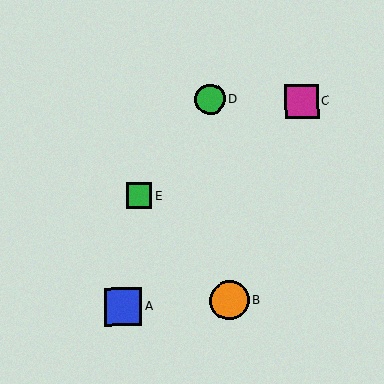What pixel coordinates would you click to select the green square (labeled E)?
Click at (139, 196) to select the green square E.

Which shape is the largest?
The orange circle (labeled B) is the largest.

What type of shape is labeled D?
Shape D is a green circle.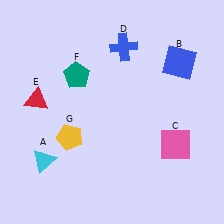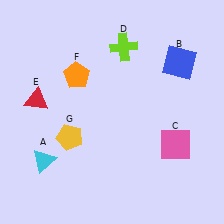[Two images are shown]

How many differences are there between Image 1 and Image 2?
There are 2 differences between the two images.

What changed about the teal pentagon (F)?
In Image 1, F is teal. In Image 2, it changed to orange.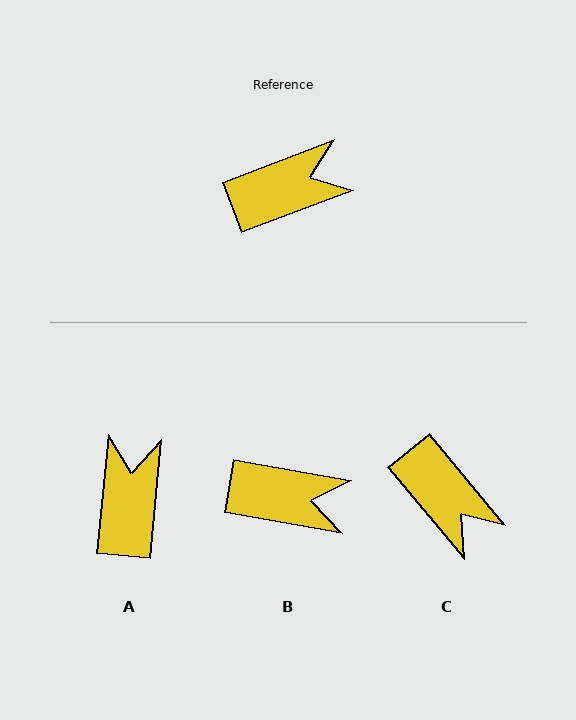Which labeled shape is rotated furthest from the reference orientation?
C, about 71 degrees away.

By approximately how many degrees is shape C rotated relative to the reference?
Approximately 71 degrees clockwise.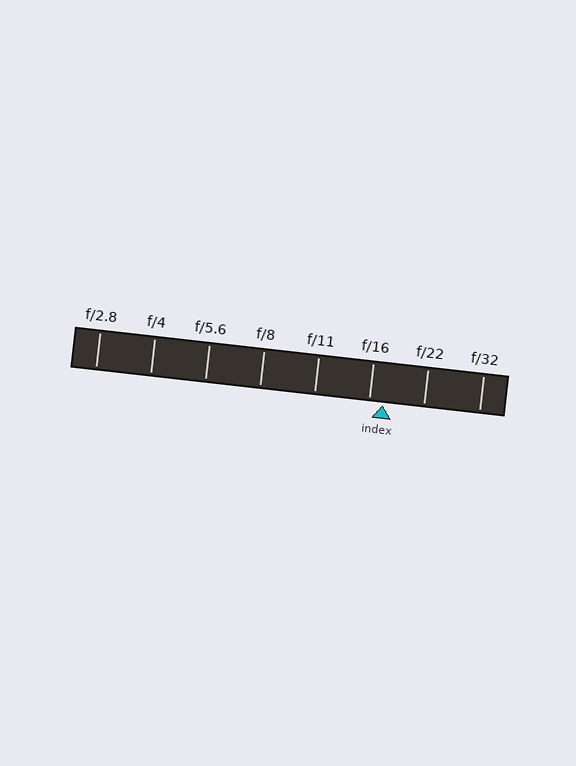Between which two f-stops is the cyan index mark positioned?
The index mark is between f/16 and f/22.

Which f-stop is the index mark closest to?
The index mark is closest to f/16.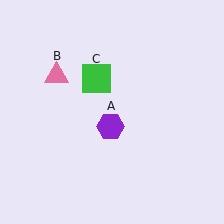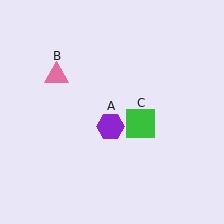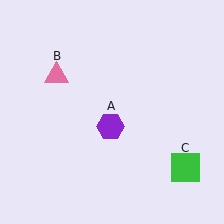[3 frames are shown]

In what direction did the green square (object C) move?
The green square (object C) moved down and to the right.